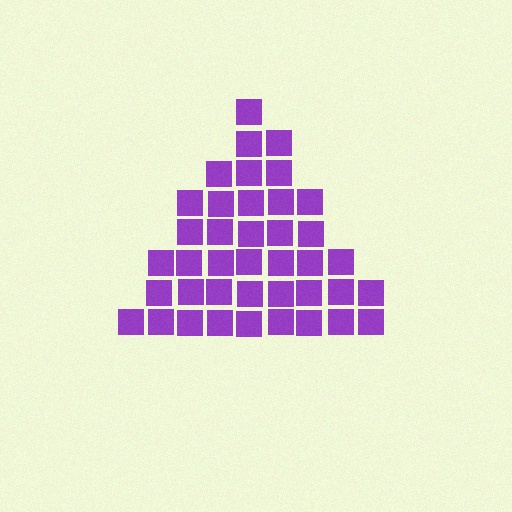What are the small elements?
The small elements are squares.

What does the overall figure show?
The overall figure shows a triangle.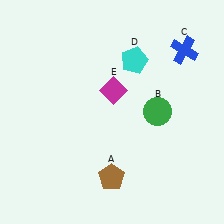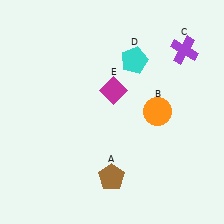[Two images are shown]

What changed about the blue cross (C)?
In Image 1, C is blue. In Image 2, it changed to purple.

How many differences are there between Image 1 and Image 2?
There are 2 differences between the two images.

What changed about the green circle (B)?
In Image 1, B is green. In Image 2, it changed to orange.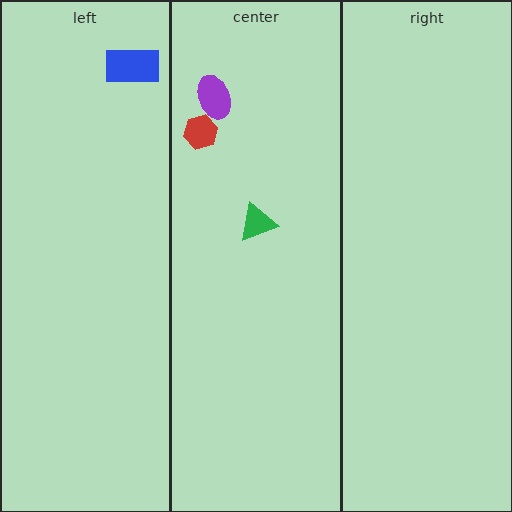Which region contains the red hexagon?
The center region.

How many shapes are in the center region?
3.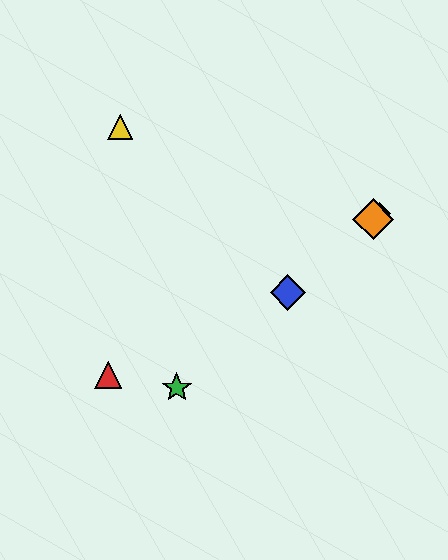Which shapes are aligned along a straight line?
The blue diamond, the green star, the purple diamond, the orange diamond are aligned along a straight line.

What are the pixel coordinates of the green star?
The green star is at (177, 388).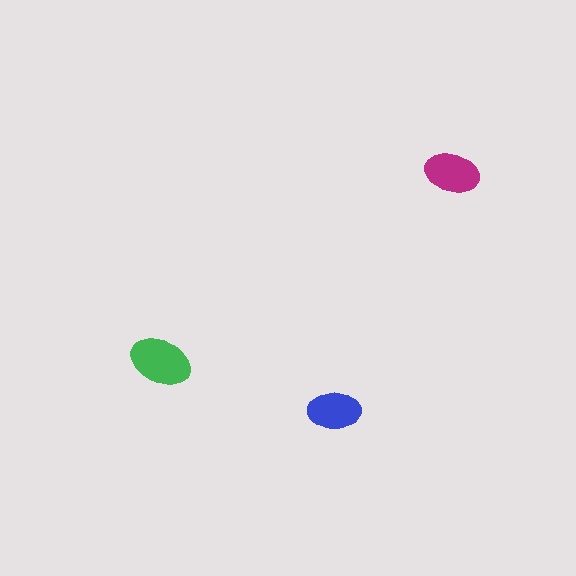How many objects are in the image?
There are 3 objects in the image.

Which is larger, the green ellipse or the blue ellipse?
The green one.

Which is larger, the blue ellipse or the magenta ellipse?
The magenta one.